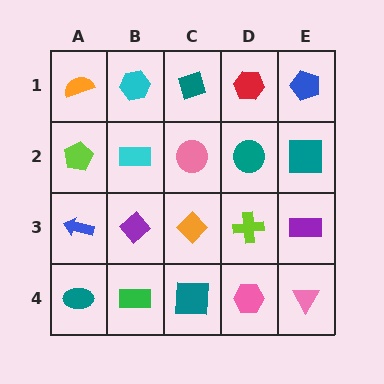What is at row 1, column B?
A cyan hexagon.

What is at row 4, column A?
A teal ellipse.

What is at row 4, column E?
A pink triangle.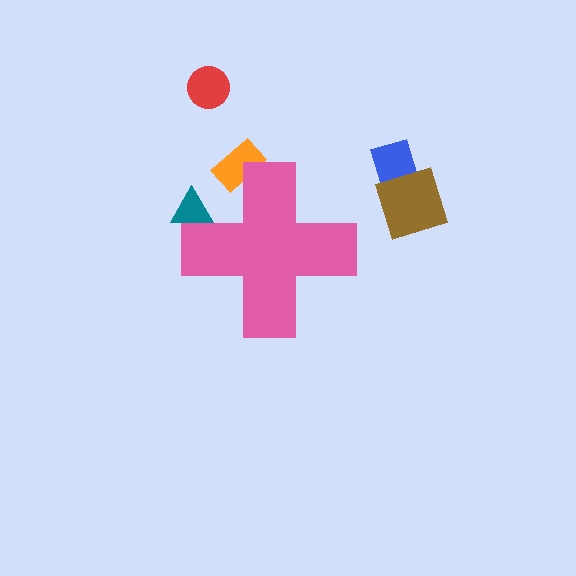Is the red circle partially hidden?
No, the red circle is fully visible.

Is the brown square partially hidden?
No, the brown square is fully visible.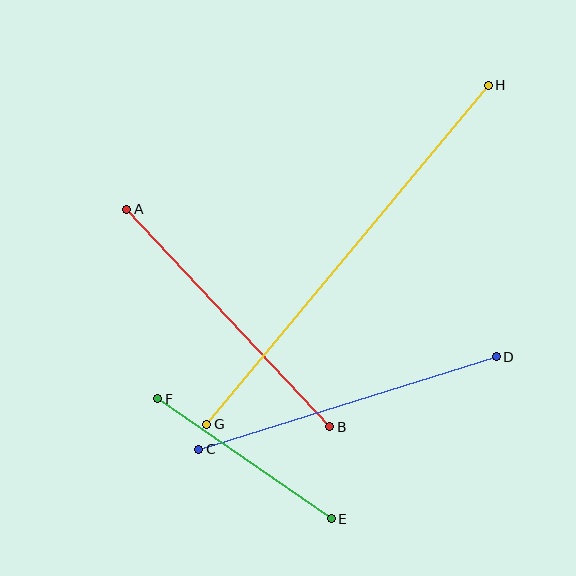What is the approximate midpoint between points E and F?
The midpoint is at approximately (245, 459) pixels.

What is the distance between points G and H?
The distance is approximately 441 pixels.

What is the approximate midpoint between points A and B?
The midpoint is at approximately (228, 318) pixels.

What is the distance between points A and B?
The distance is approximately 297 pixels.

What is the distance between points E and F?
The distance is approximately 211 pixels.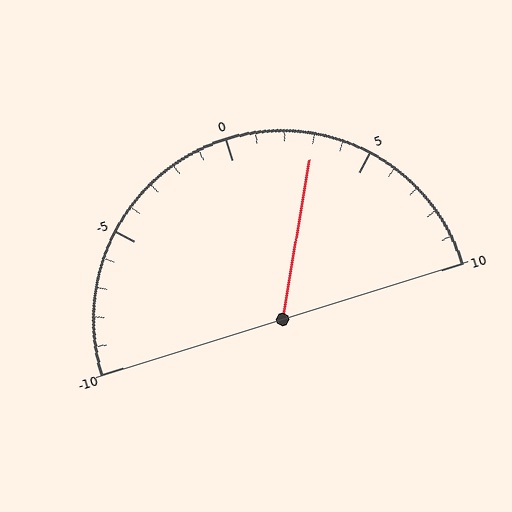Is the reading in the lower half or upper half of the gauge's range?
The reading is in the upper half of the range (-10 to 10).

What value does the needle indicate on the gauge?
The needle indicates approximately 3.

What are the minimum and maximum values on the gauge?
The gauge ranges from -10 to 10.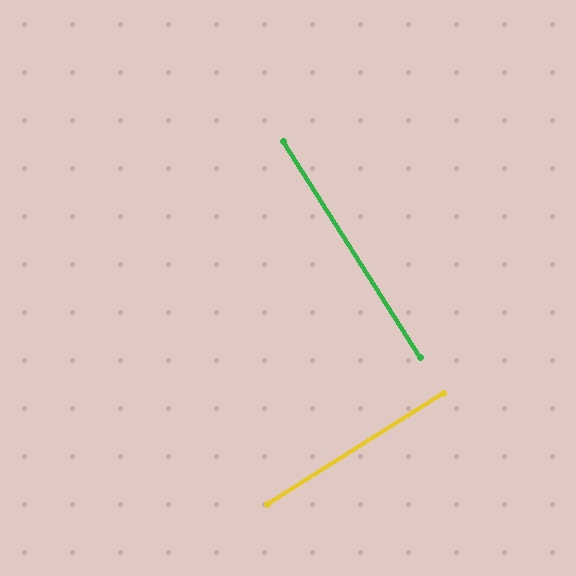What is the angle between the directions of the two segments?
Approximately 90 degrees.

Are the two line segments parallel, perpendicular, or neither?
Perpendicular — they meet at approximately 90°.